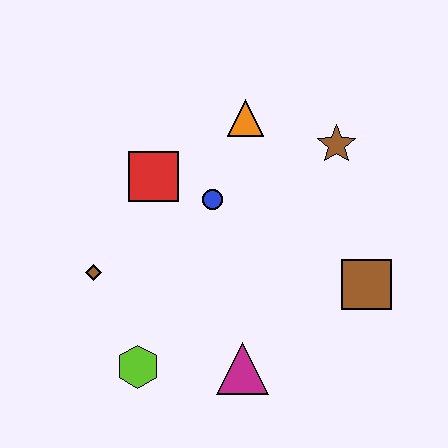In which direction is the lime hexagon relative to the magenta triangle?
The lime hexagon is to the left of the magenta triangle.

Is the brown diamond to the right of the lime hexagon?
No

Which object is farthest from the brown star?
The lime hexagon is farthest from the brown star.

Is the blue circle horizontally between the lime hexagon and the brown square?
Yes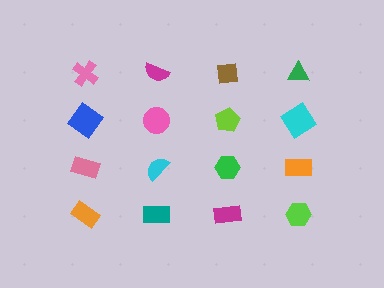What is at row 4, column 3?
A magenta rectangle.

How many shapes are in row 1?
4 shapes.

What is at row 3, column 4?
An orange rectangle.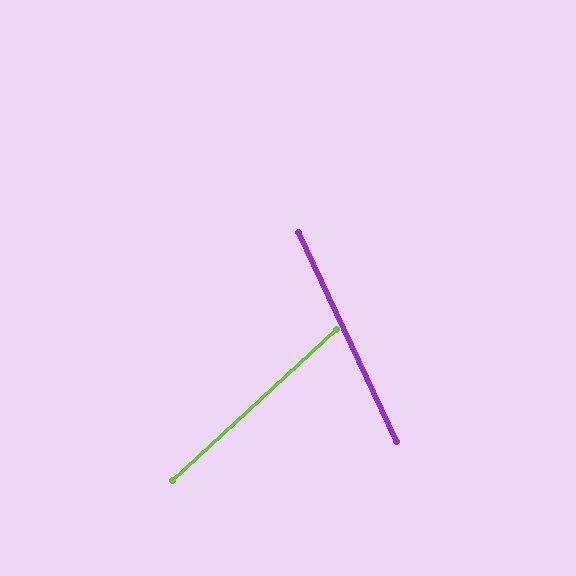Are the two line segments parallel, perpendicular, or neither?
Neither parallel nor perpendicular — they differ by about 73°.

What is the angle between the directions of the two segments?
Approximately 73 degrees.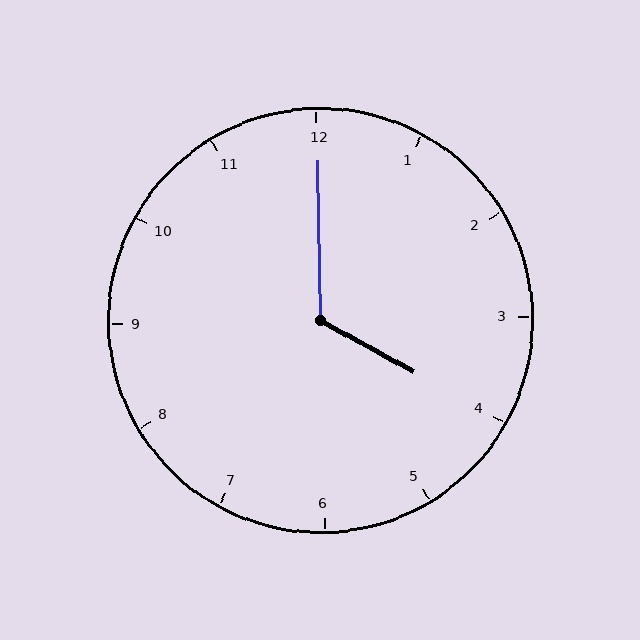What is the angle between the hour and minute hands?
Approximately 120 degrees.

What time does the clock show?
4:00.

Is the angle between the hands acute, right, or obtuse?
It is obtuse.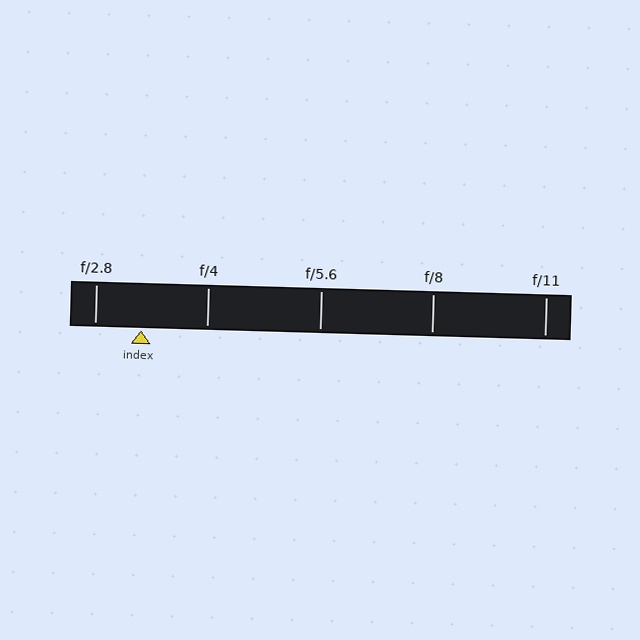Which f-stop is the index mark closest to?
The index mark is closest to f/2.8.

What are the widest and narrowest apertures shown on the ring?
The widest aperture shown is f/2.8 and the narrowest is f/11.